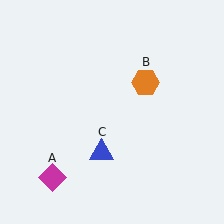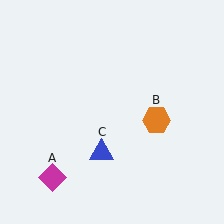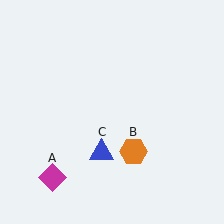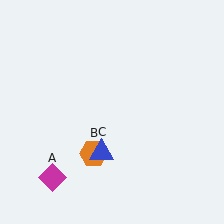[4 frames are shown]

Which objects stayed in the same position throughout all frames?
Magenta diamond (object A) and blue triangle (object C) remained stationary.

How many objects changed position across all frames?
1 object changed position: orange hexagon (object B).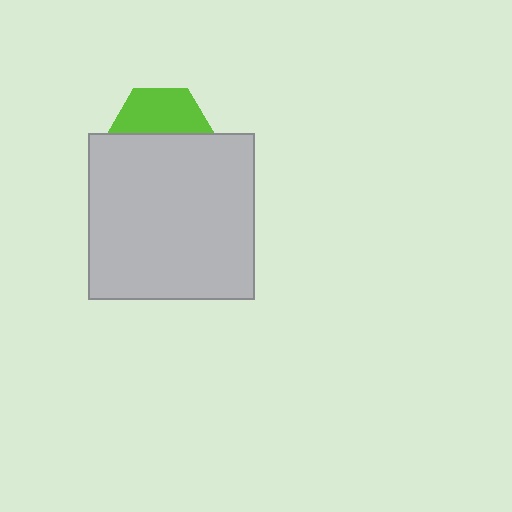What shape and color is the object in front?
The object in front is a light gray square.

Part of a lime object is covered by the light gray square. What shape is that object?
It is a hexagon.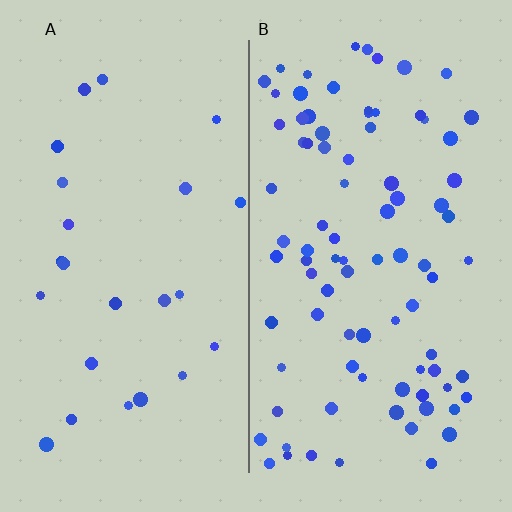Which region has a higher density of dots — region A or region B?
B (the right).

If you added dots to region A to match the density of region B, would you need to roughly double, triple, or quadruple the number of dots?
Approximately quadruple.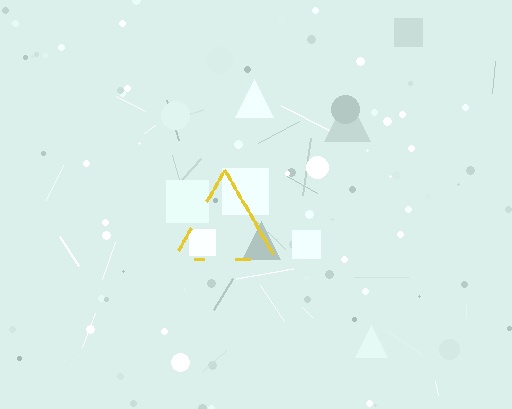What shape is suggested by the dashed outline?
The dashed outline suggests a triangle.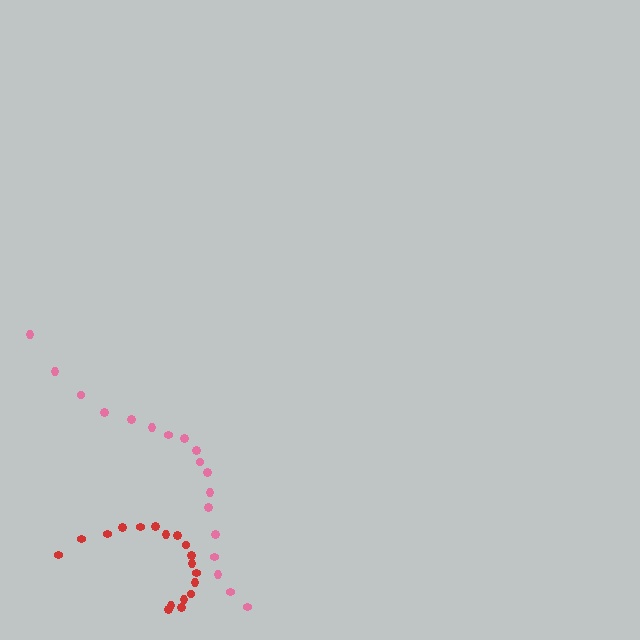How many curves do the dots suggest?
There are 2 distinct paths.